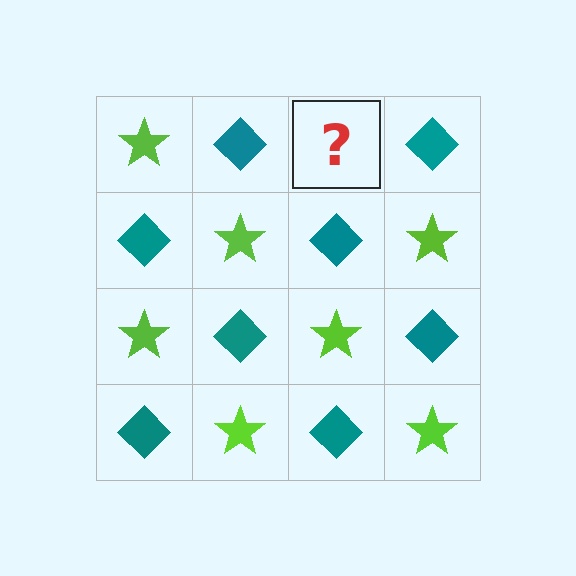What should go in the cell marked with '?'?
The missing cell should contain a lime star.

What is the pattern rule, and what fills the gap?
The rule is that it alternates lime star and teal diamond in a checkerboard pattern. The gap should be filled with a lime star.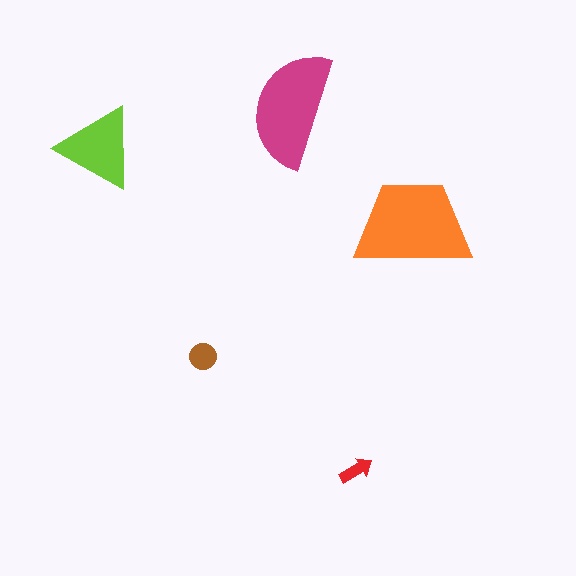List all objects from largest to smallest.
The orange trapezoid, the magenta semicircle, the lime triangle, the brown circle, the red arrow.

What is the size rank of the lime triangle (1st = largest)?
3rd.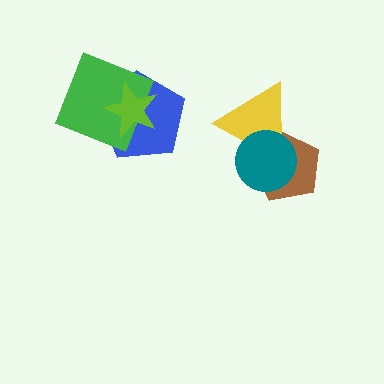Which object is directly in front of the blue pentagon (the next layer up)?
The green square is directly in front of the blue pentagon.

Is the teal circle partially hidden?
No, no other shape covers it.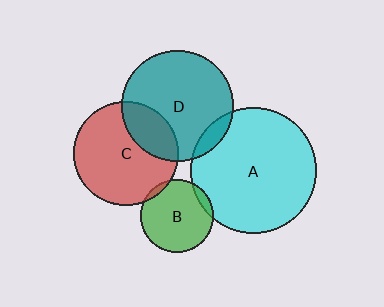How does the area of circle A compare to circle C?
Approximately 1.5 times.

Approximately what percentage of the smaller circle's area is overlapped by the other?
Approximately 5%.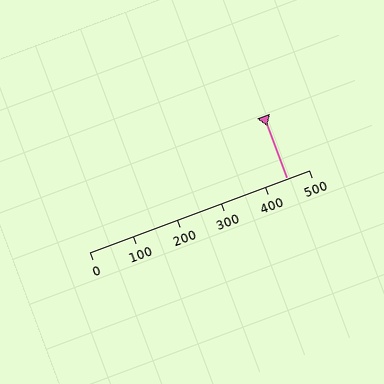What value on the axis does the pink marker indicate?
The marker indicates approximately 450.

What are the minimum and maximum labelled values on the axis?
The axis runs from 0 to 500.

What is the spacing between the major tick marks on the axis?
The major ticks are spaced 100 apart.